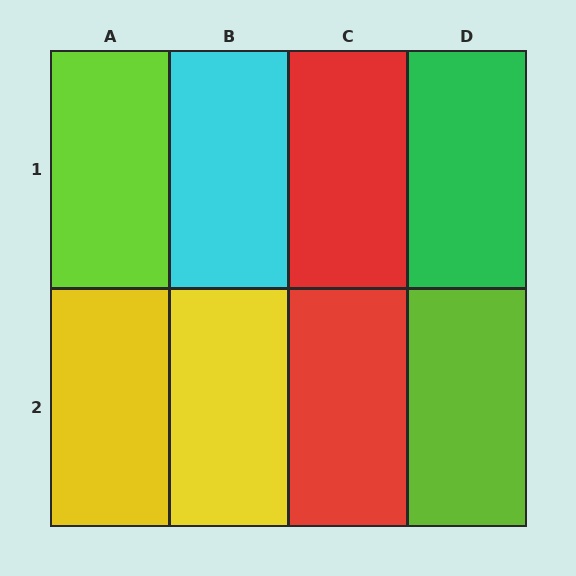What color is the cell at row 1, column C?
Red.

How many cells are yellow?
2 cells are yellow.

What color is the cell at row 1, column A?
Lime.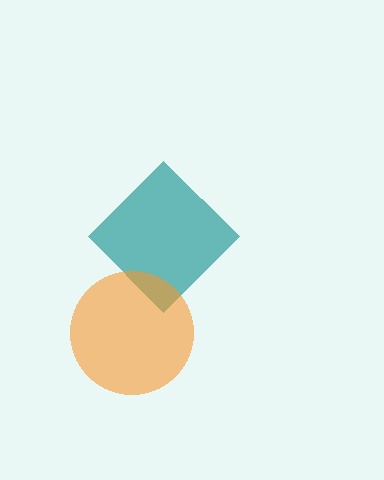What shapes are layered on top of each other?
The layered shapes are: a teal diamond, an orange circle.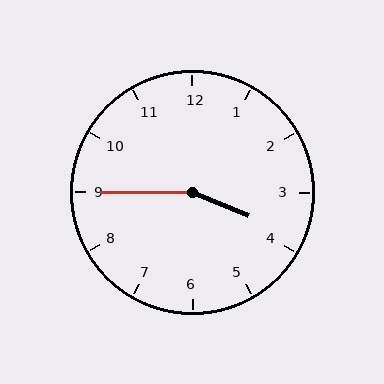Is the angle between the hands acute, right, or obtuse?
It is obtuse.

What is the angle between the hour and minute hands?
Approximately 158 degrees.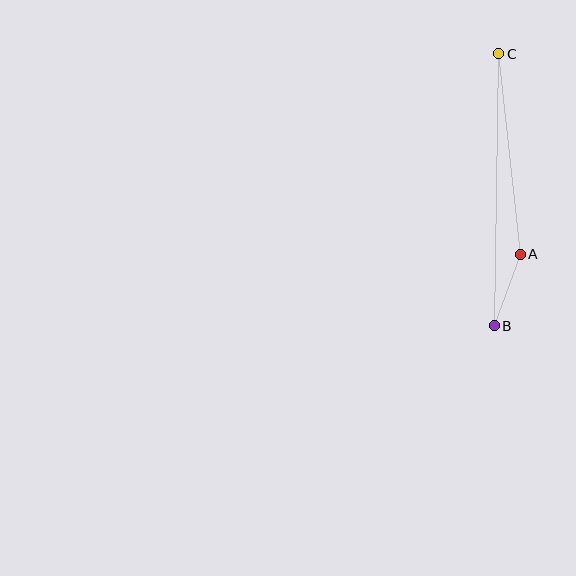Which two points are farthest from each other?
Points B and C are farthest from each other.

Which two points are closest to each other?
Points A and B are closest to each other.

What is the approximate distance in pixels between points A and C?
The distance between A and C is approximately 202 pixels.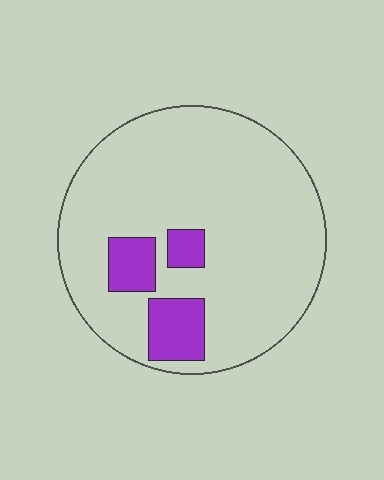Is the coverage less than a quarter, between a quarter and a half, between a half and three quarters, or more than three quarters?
Less than a quarter.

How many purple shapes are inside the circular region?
3.